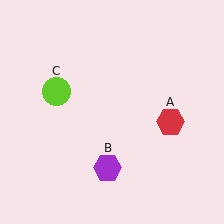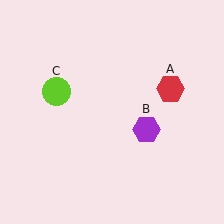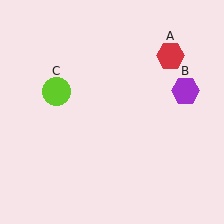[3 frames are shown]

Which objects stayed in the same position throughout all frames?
Lime circle (object C) remained stationary.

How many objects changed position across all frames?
2 objects changed position: red hexagon (object A), purple hexagon (object B).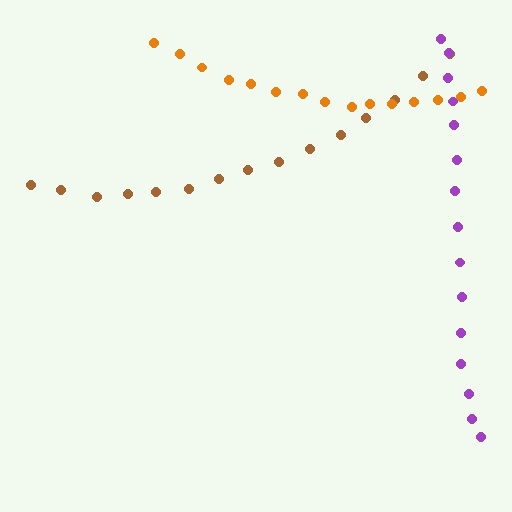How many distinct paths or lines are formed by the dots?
There are 3 distinct paths.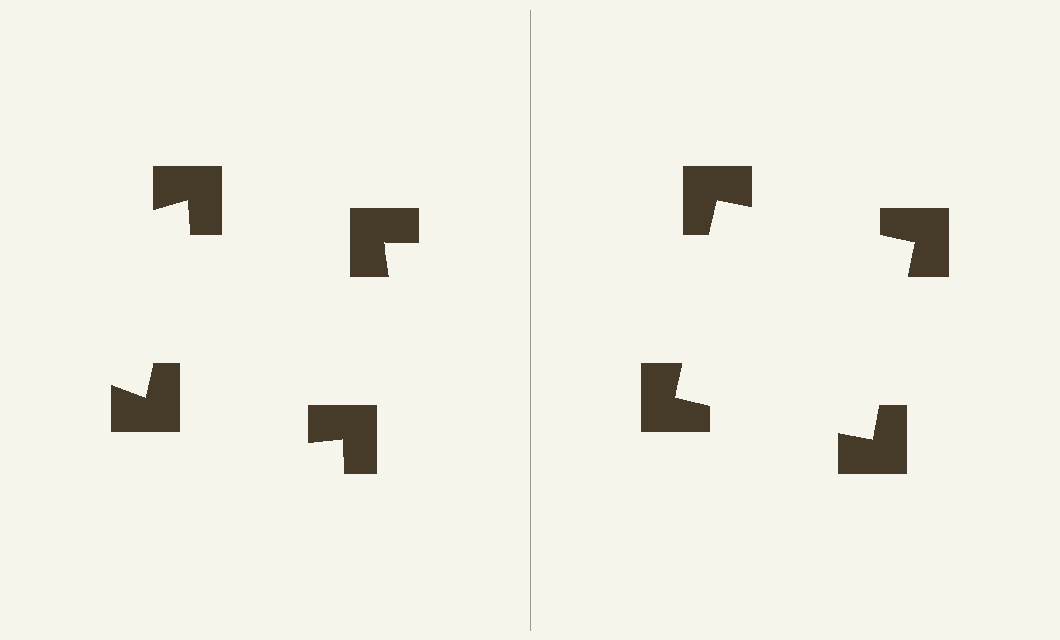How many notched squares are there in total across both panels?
8 — 4 on each side.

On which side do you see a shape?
An illusory square appears on the right side. On the left side the wedge cuts are rotated, so no coherent shape forms.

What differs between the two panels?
The notched squares are positioned identically on both sides; only the wedge orientations differ. On the right they align to a square; on the left they are misaligned.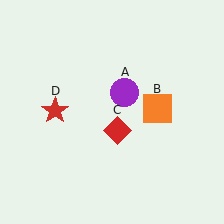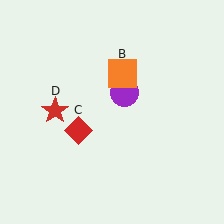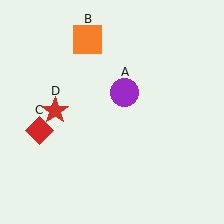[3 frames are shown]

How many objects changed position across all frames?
2 objects changed position: orange square (object B), red diamond (object C).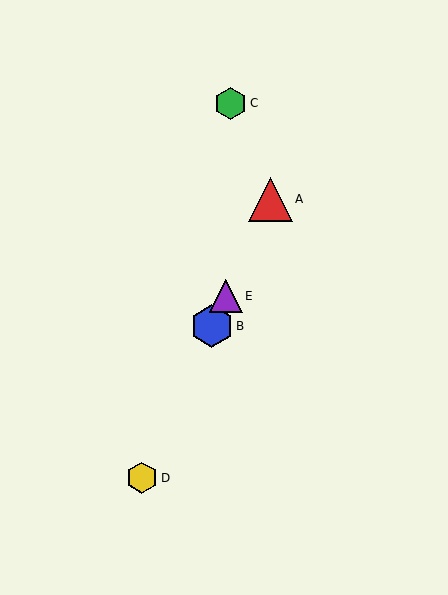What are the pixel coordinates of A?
Object A is at (270, 199).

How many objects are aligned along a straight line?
4 objects (A, B, D, E) are aligned along a straight line.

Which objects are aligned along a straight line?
Objects A, B, D, E are aligned along a straight line.